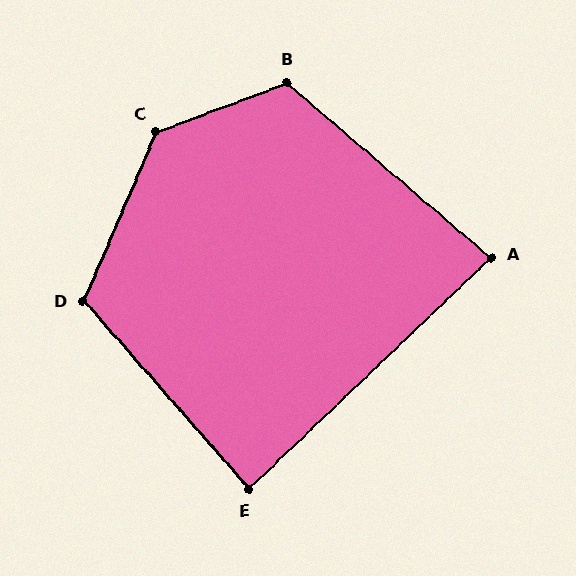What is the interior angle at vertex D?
Approximately 116 degrees (obtuse).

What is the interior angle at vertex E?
Approximately 88 degrees (approximately right).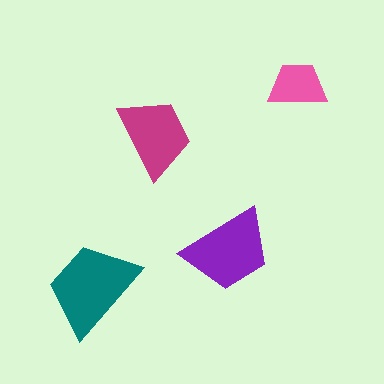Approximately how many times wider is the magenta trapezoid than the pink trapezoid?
About 1.5 times wider.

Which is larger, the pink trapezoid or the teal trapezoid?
The teal one.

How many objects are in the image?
There are 4 objects in the image.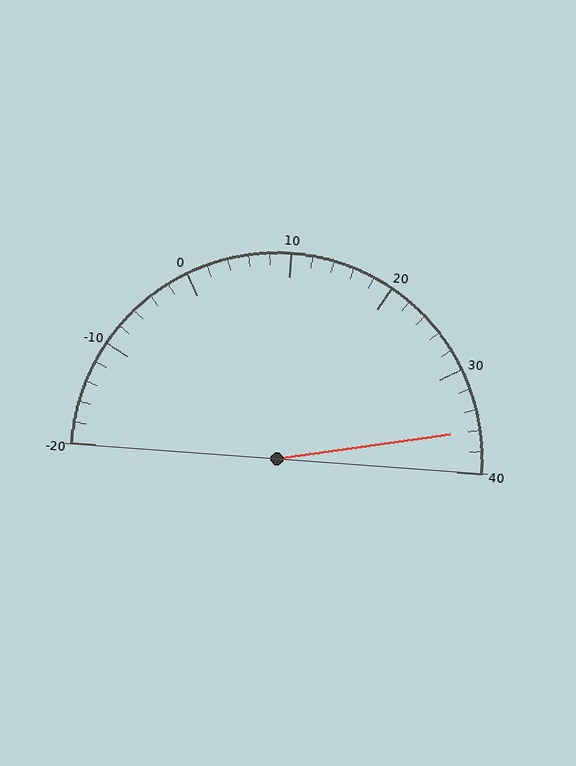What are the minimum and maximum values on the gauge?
The gauge ranges from -20 to 40.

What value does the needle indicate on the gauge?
The needle indicates approximately 36.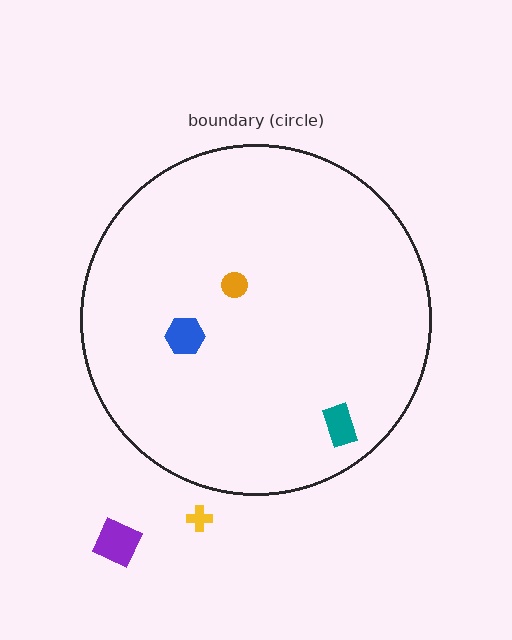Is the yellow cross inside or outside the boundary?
Outside.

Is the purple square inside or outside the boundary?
Outside.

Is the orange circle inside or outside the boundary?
Inside.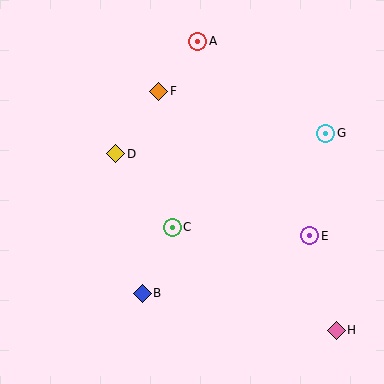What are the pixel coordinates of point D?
Point D is at (116, 154).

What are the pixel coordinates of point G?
Point G is at (326, 133).